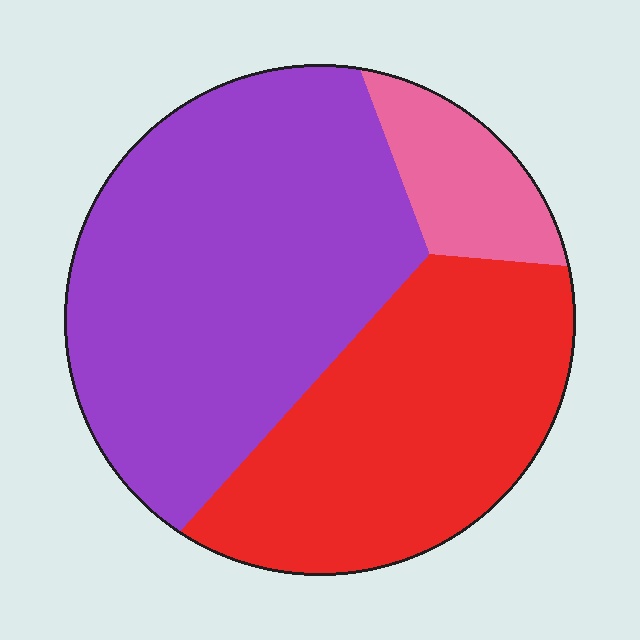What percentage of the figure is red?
Red covers around 35% of the figure.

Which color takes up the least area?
Pink, at roughly 10%.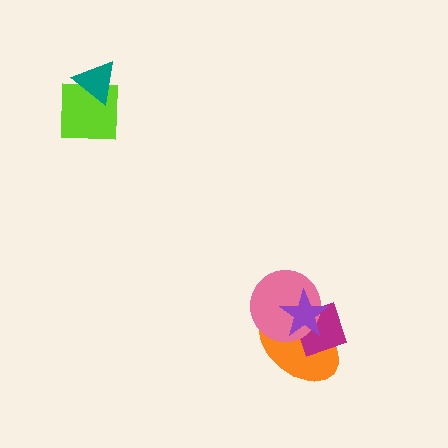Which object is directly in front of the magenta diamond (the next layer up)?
The pink circle is directly in front of the magenta diamond.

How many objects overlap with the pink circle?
3 objects overlap with the pink circle.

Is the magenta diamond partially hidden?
Yes, it is partially covered by another shape.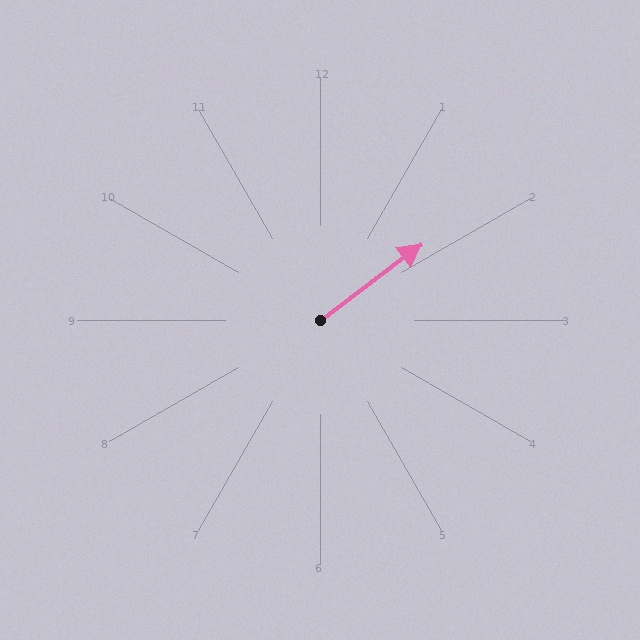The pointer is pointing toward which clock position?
Roughly 2 o'clock.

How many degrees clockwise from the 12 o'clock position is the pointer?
Approximately 53 degrees.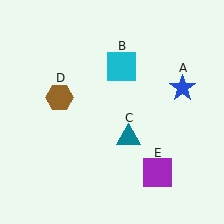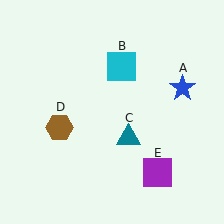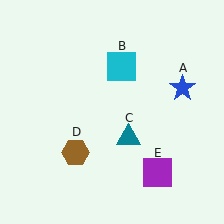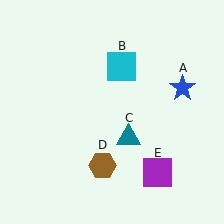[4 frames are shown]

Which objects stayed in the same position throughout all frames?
Blue star (object A) and cyan square (object B) and teal triangle (object C) and purple square (object E) remained stationary.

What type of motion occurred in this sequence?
The brown hexagon (object D) rotated counterclockwise around the center of the scene.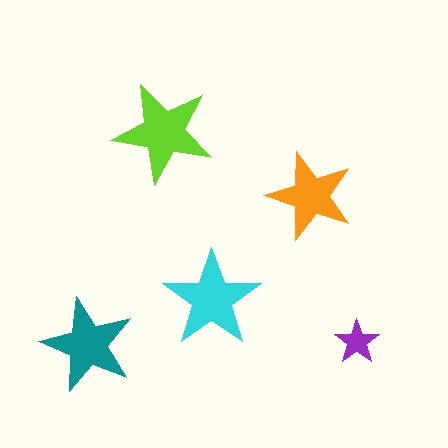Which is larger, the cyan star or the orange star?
The cyan one.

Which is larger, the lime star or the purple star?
The lime one.